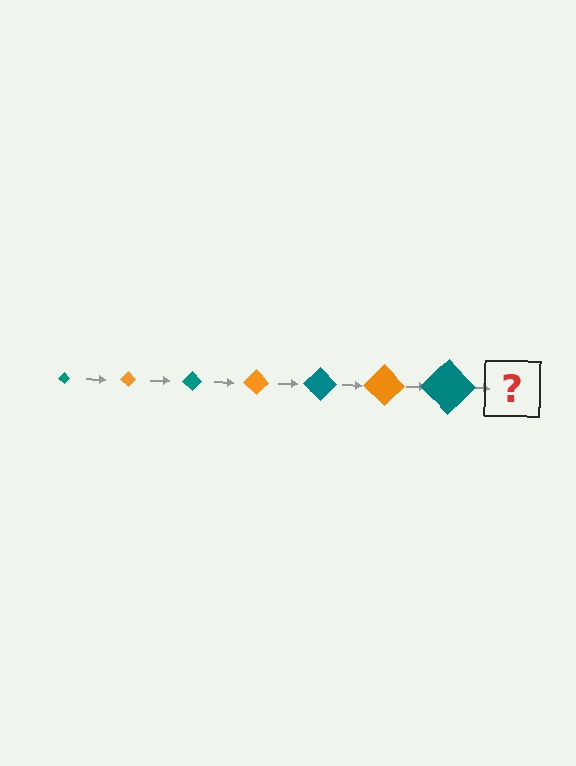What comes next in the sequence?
The next element should be an orange diamond, larger than the previous one.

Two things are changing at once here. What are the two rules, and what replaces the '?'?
The two rules are that the diamond grows larger each step and the color cycles through teal and orange. The '?' should be an orange diamond, larger than the previous one.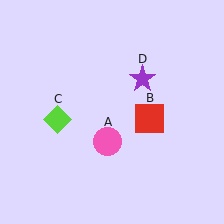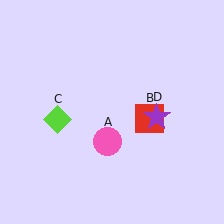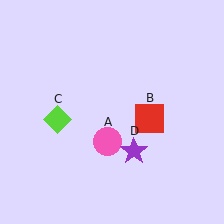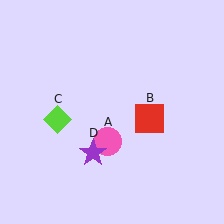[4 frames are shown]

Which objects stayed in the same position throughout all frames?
Pink circle (object A) and red square (object B) and lime diamond (object C) remained stationary.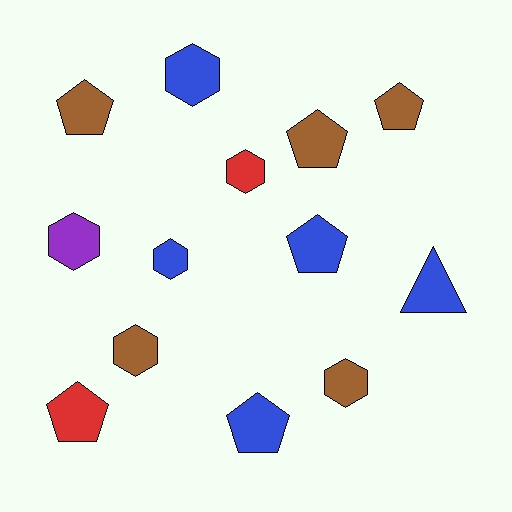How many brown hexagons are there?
There are 2 brown hexagons.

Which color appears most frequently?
Blue, with 5 objects.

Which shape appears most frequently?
Hexagon, with 6 objects.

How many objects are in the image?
There are 13 objects.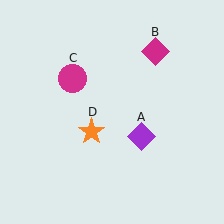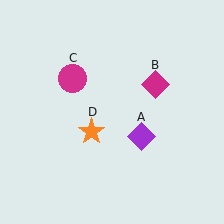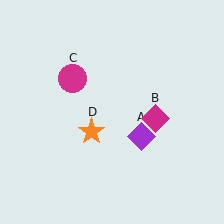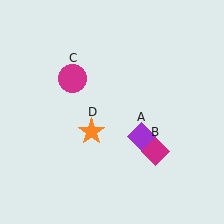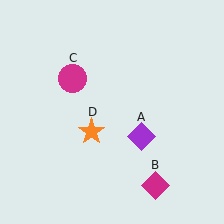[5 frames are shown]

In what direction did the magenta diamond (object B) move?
The magenta diamond (object B) moved down.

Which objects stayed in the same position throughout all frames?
Purple diamond (object A) and magenta circle (object C) and orange star (object D) remained stationary.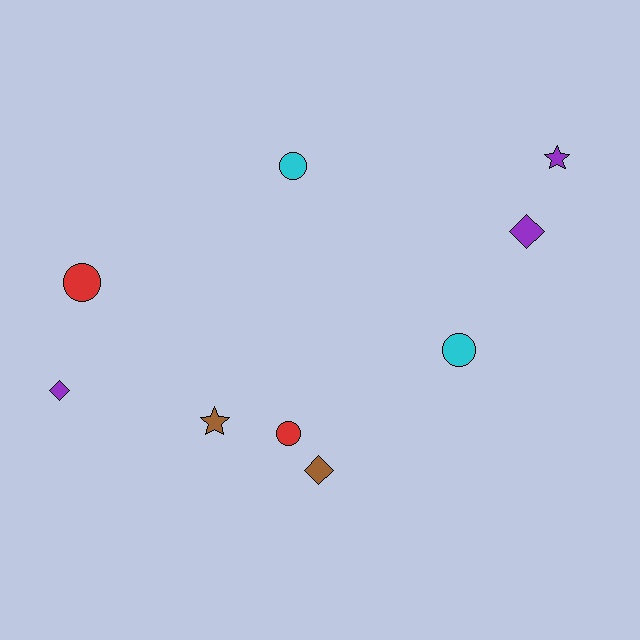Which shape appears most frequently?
Circle, with 4 objects.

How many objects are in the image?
There are 9 objects.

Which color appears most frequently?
Purple, with 3 objects.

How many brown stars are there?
There is 1 brown star.